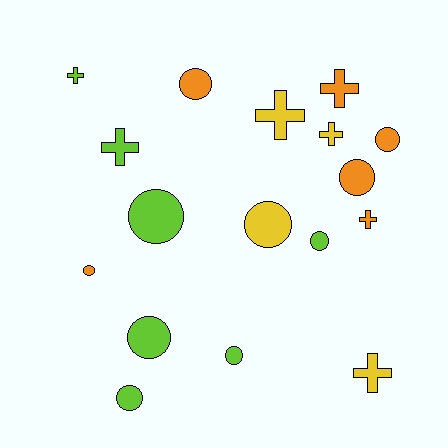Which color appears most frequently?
Lime, with 7 objects.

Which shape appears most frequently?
Circle, with 10 objects.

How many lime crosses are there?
There are 2 lime crosses.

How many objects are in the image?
There are 17 objects.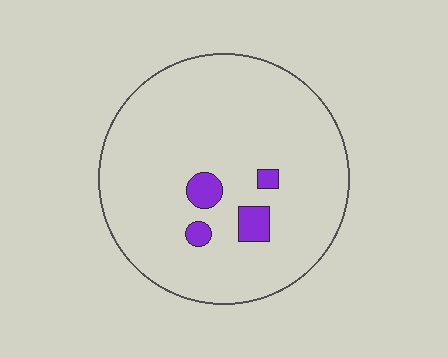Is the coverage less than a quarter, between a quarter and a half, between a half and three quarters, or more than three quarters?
Less than a quarter.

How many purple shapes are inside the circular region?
4.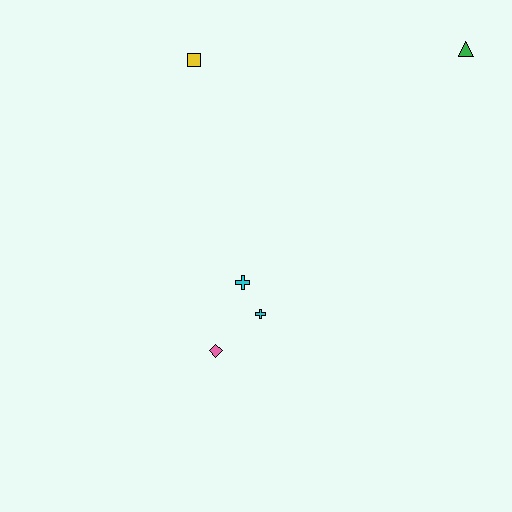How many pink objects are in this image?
There is 1 pink object.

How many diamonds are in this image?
There is 1 diamond.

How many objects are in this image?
There are 5 objects.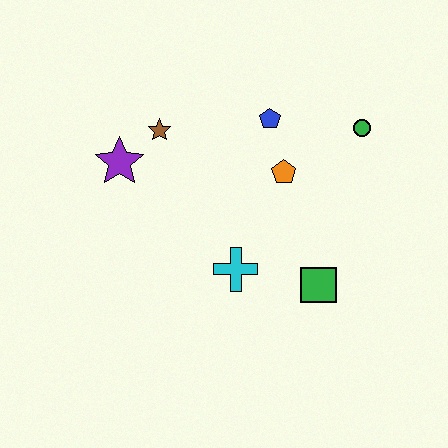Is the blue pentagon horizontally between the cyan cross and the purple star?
No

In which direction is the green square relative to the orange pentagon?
The green square is below the orange pentagon.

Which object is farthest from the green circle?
The purple star is farthest from the green circle.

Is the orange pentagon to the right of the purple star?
Yes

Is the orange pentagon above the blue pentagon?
No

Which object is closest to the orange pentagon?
The blue pentagon is closest to the orange pentagon.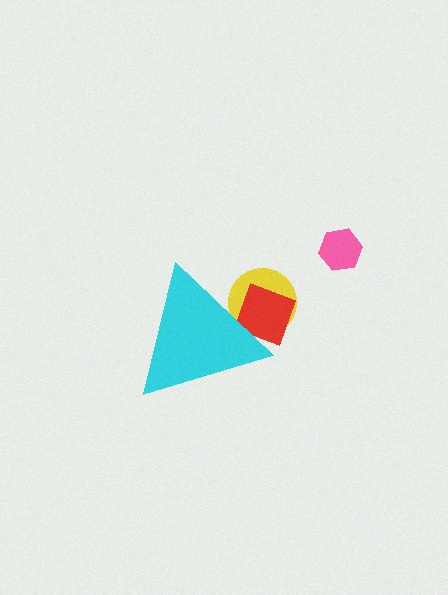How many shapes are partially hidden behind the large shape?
2 shapes are partially hidden.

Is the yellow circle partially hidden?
Yes, the yellow circle is partially hidden behind the cyan triangle.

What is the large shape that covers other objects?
A cyan triangle.